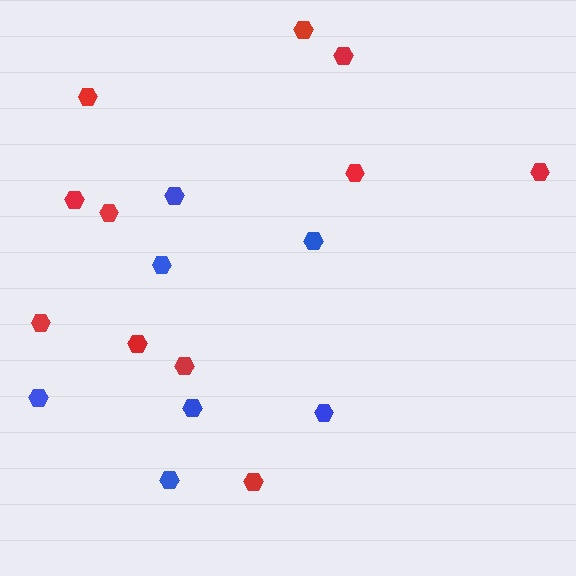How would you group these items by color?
There are 2 groups: one group of red hexagons (11) and one group of blue hexagons (7).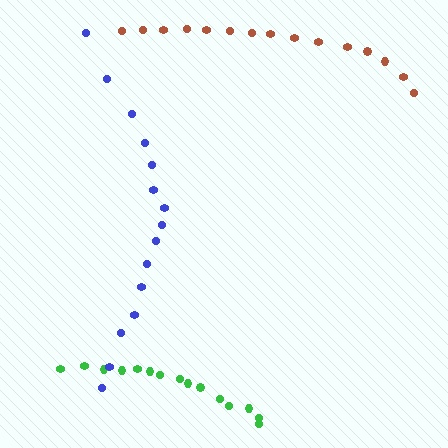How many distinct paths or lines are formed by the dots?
There are 3 distinct paths.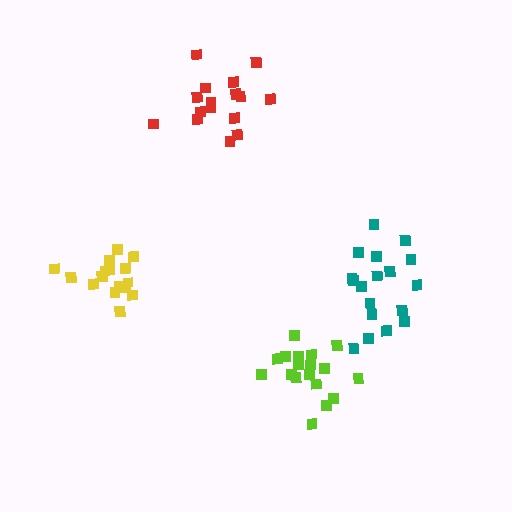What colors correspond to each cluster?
The clusters are colored: yellow, lime, red, teal.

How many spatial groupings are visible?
There are 4 spatial groupings.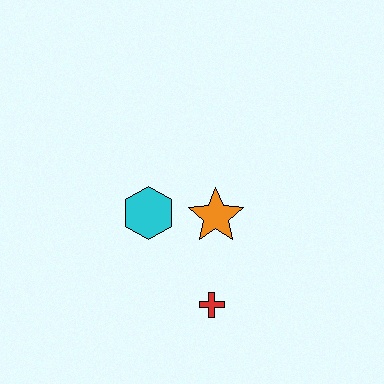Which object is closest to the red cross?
The orange star is closest to the red cross.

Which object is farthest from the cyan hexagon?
The red cross is farthest from the cyan hexagon.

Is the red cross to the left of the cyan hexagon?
No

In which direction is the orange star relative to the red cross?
The orange star is above the red cross.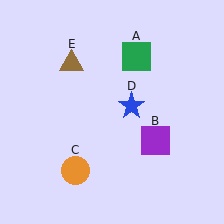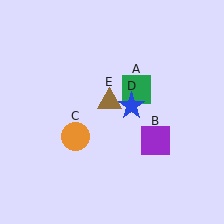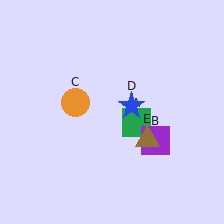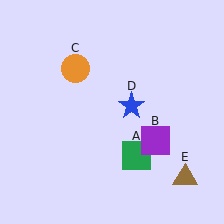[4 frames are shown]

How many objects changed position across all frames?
3 objects changed position: green square (object A), orange circle (object C), brown triangle (object E).